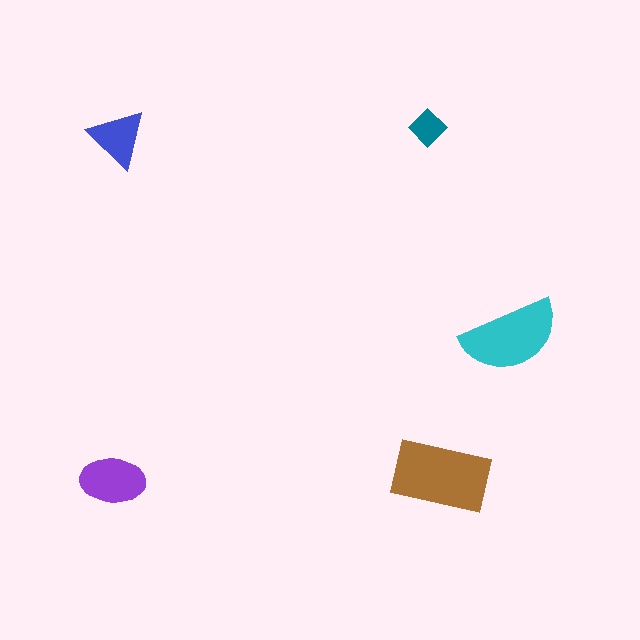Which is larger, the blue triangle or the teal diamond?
The blue triangle.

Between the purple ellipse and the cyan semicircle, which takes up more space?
The cyan semicircle.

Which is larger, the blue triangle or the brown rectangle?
The brown rectangle.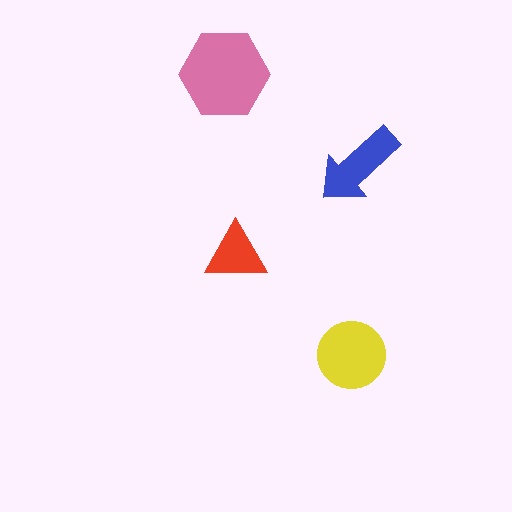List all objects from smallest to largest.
The red triangle, the blue arrow, the yellow circle, the pink hexagon.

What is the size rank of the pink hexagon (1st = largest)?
1st.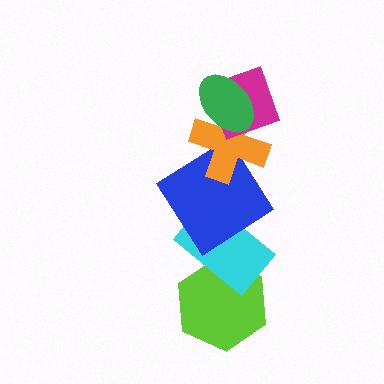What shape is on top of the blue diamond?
The orange cross is on top of the blue diamond.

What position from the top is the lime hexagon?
The lime hexagon is 6th from the top.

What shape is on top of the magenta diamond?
The green ellipse is on top of the magenta diamond.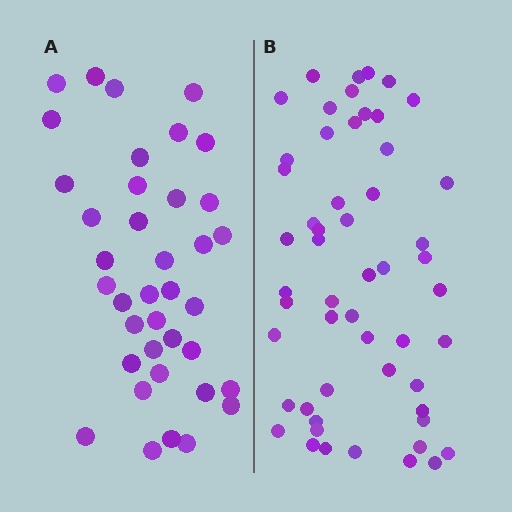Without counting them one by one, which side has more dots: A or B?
Region B (the right region) has more dots.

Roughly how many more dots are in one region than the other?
Region B has approximately 15 more dots than region A.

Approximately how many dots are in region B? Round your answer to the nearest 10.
About 50 dots. (The exact count is 54, which rounds to 50.)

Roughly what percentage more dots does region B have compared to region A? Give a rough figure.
About 40% more.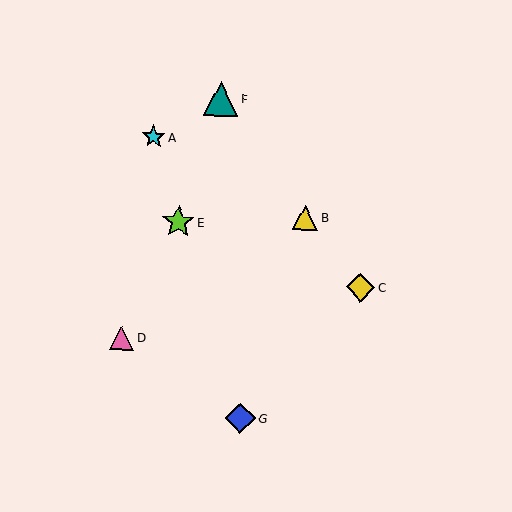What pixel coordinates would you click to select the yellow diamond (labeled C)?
Click at (361, 287) to select the yellow diamond C.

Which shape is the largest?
The teal triangle (labeled F) is the largest.